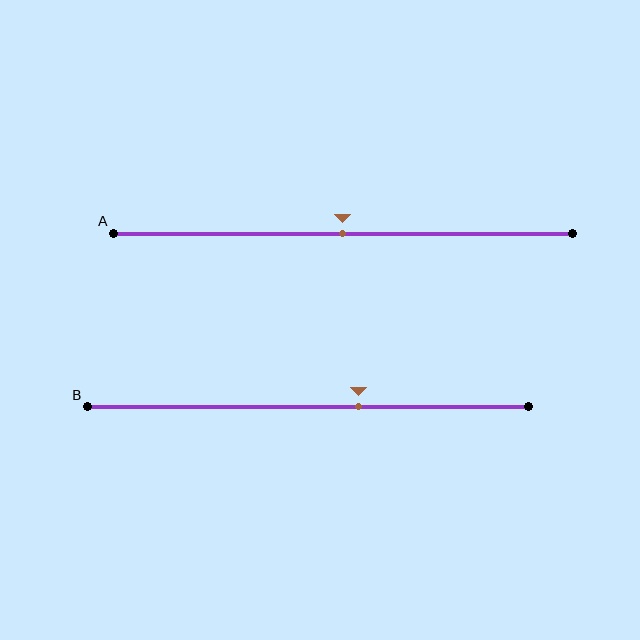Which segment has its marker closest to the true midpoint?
Segment A has its marker closest to the true midpoint.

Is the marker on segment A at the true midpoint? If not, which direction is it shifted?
Yes, the marker on segment A is at the true midpoint.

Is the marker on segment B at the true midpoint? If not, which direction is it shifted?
No, the marker on segment B is shifted to the right by about 12% of the segment length.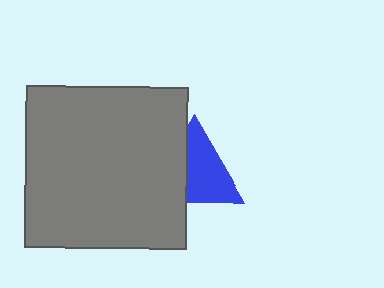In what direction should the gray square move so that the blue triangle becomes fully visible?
The gray square should move left. That is the shortest direction to clear the overlap and leave the blue triangle fully visible.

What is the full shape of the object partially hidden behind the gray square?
The partially hidden object is a blue triangle.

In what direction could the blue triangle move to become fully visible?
The blue triangle could move right. That would shift it out from behind the gray square entirely.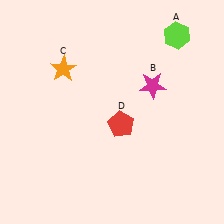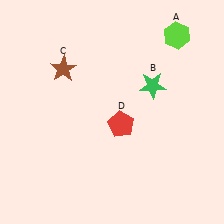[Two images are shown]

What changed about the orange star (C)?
In Image 1, C is orange. In Image 2, it changed to brown.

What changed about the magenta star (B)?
In Image 1, B is magenta. In Image 2, it changed to green.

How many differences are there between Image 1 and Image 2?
There are 2 differences between the two images.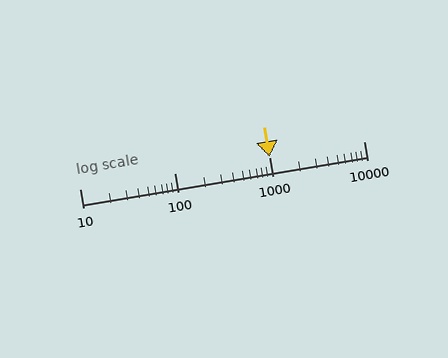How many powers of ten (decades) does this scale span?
The scale spans 3 decades, from 10 to 10000.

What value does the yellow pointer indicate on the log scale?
The pointer indicates approximately 1000.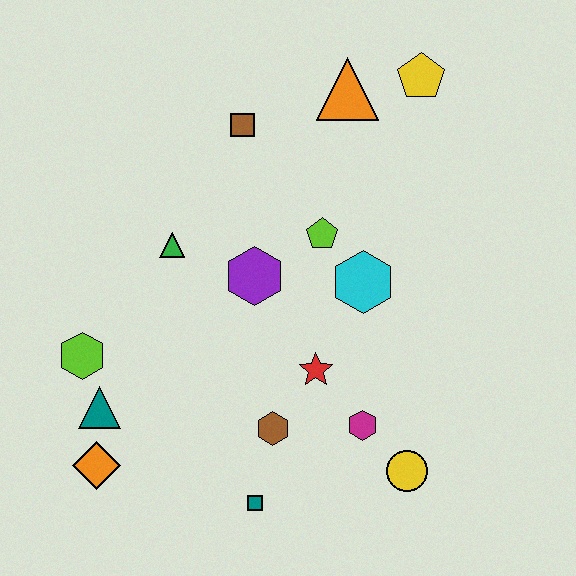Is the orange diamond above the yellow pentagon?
No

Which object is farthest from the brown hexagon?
The yellow pentagon is farthest from the brown hexagon.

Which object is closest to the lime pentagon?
The cyan hexagon is closest to the lime pentagon.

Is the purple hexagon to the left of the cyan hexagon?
Yes